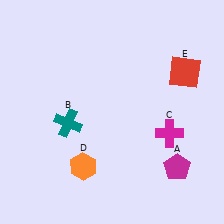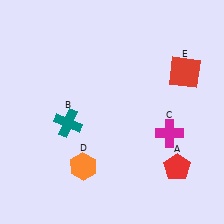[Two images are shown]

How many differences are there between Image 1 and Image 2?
There is 1 difference between the two images.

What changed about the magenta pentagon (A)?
In Image 1, A is magenta. In Image 2, it changed to red.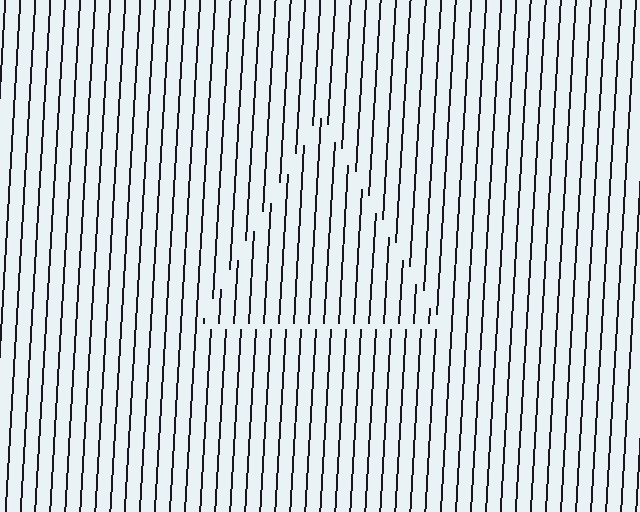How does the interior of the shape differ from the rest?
The interior of the shape contains the same grating, shifted by half a period — the contour is defined by the phase discontinuity where line-ends from the inner and outer gratings abut.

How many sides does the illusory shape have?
3 sides — the line-ends trace a triangle.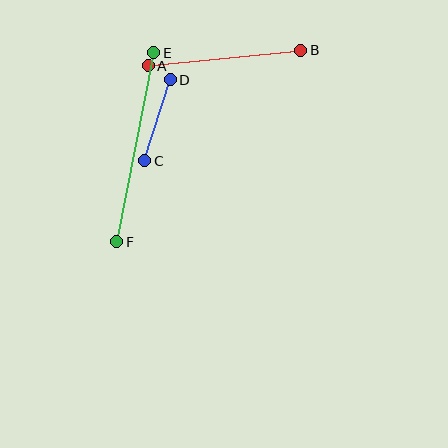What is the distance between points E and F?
The distance is approximately 193 pixels.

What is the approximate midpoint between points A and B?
The midpoint is at approximately (224, 58) pixels.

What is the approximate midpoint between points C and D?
The midpoint is at approximately (157, 120) pixels.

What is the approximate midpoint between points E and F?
The midpoint is at approximately (135, 147) pixels.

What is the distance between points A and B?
The distance is approximately 153 pixels.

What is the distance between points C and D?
The distance is approximately 85 pixels.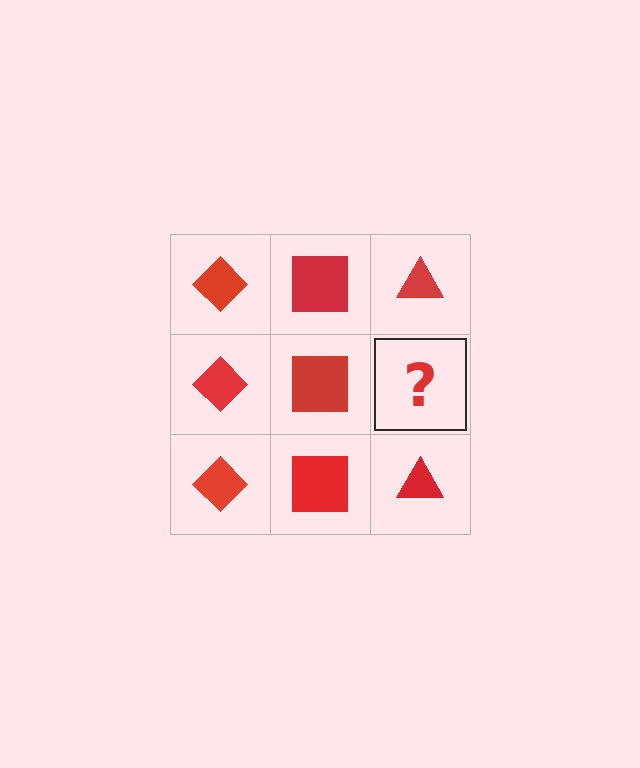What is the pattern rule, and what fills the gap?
The rule is that each column has a consistent shape. The gap should be filled with a red triangle.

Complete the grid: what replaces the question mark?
The question mark should be replaced with a red triangle.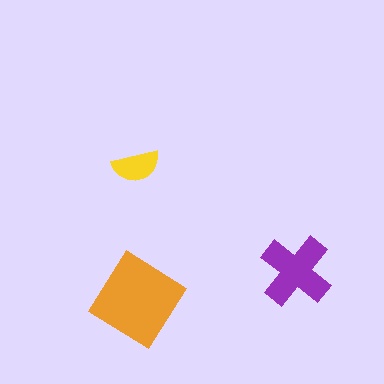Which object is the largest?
The orange diamond.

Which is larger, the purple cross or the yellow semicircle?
The purple cross.